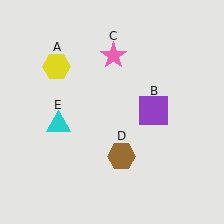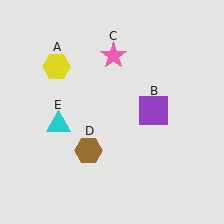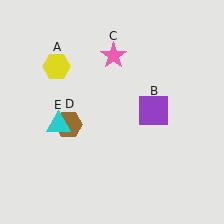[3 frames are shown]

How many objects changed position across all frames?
1 object changed position: brown hexagon (object D).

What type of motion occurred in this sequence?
The brown hexagon (object D) rotated clockwise around the center of the scene.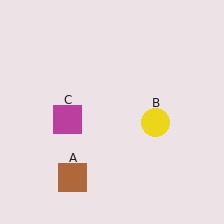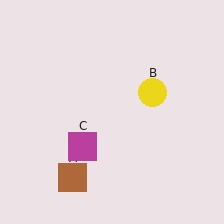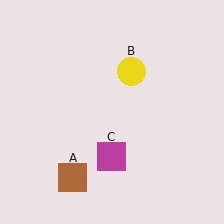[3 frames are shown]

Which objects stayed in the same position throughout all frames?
Brown square (object A) remained stationary.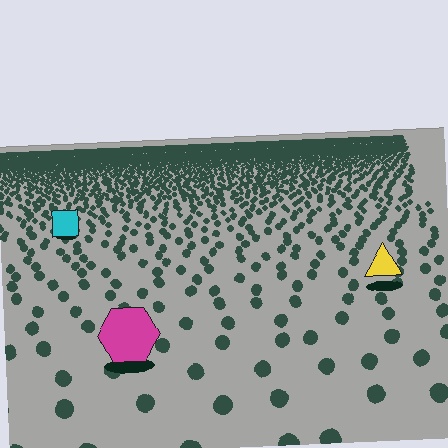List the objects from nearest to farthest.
From nearest to farthest: the magenta hexagon, the yellow triangle, the cyan square.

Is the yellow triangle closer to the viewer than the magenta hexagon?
No. The magenta hexagon is closer — you can tell from the texture gradient: the ground texture is coarser near it.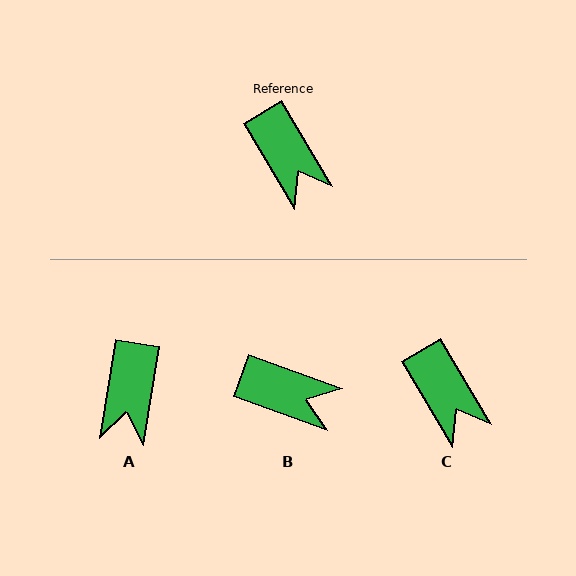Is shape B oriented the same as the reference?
No, it is off by about 40 degrees.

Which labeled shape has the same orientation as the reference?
C.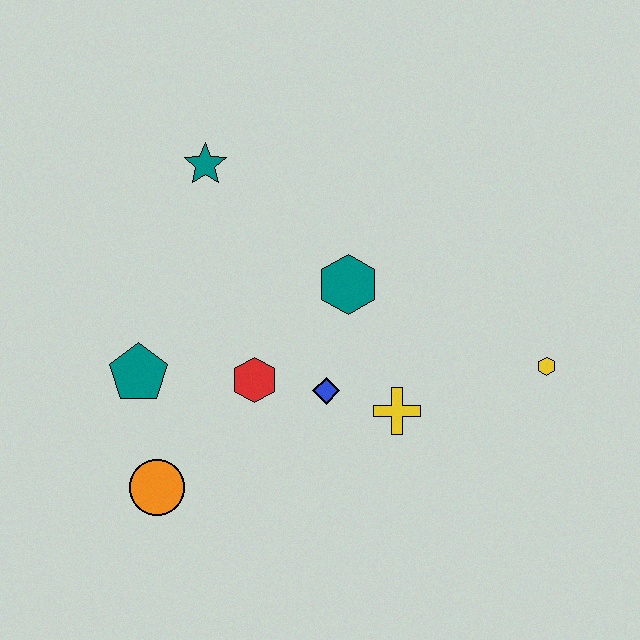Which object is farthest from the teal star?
The yellow hexagon is farthest from the teal star.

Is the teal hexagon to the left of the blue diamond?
No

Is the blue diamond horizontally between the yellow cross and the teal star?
Yes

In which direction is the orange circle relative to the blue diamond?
The orange circle is to the left of the blue diamond.